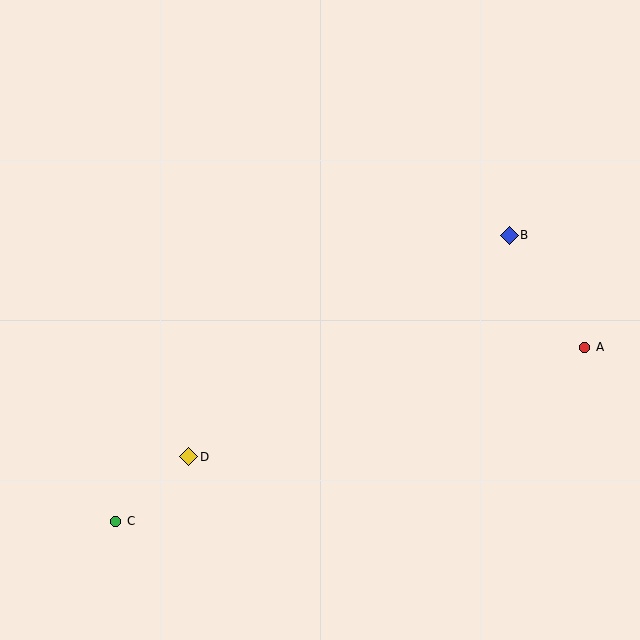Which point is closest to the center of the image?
Point D at (189, 457) is closest to the center.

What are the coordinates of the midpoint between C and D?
The midpoint between C and D is at (152, 489).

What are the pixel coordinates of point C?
Point C is at (116, 521).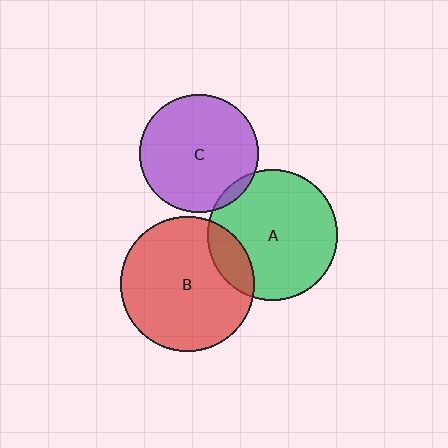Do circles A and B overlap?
Yes.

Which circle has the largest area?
Circle B (red).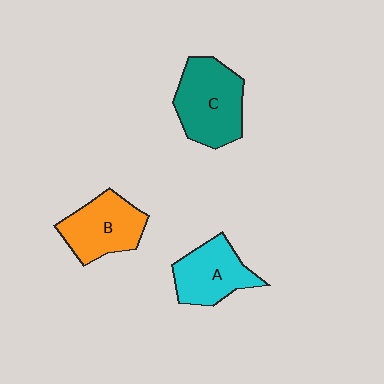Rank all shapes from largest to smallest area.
From largest to smallest: C (teal), B (orange), A (cyan).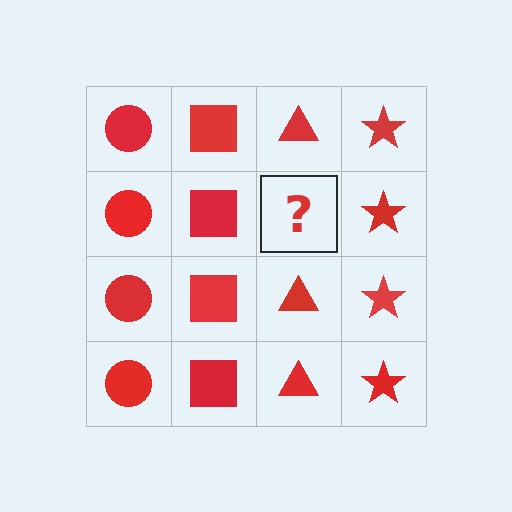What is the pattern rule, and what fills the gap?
The rule is that each column has a consistent shape. The gap should be filled with a red triangle.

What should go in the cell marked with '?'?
The missing cell should contain a red triangle.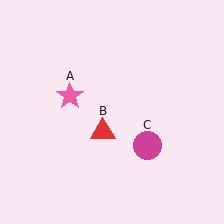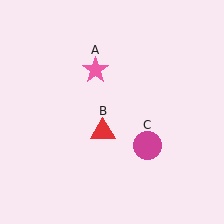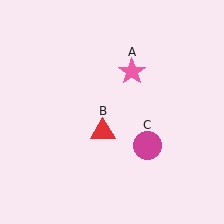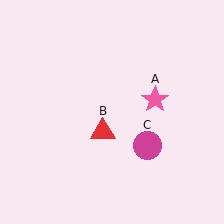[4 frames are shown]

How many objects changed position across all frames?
1 object changed position: pink star (object A).